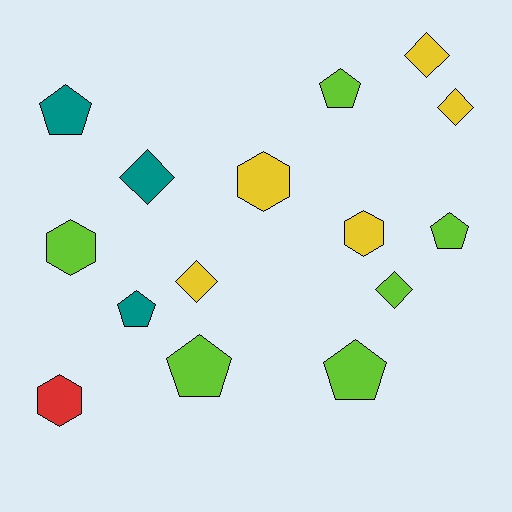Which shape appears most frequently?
Pentagon, with 6 objects.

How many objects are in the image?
There are 15 objects.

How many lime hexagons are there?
There is 1 lime hexagon.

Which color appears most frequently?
Lime, with 6 objects.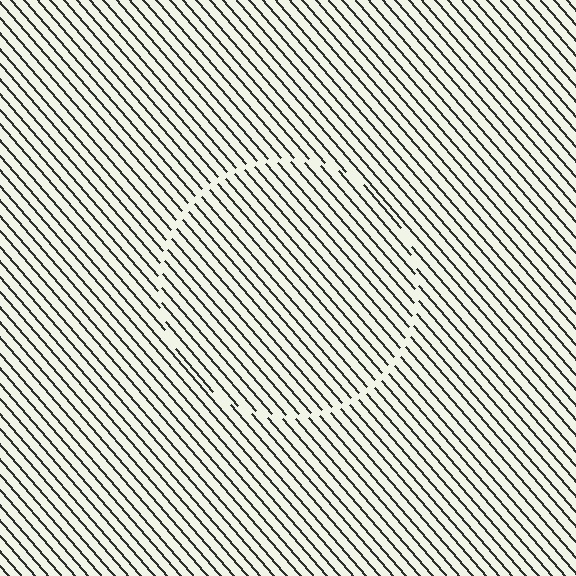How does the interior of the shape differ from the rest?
The interior of the shape contains the same grating, shifted by half a period — the contour is defined by the phase discontinuity where line-ends from the inner and outer gratings abut.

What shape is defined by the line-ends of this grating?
An illusory circle. The interior of the shape contains the same grating, shifted by half a period — the contour is defined by the phase discontinuity where line-ends from the inner and outer gratings abut.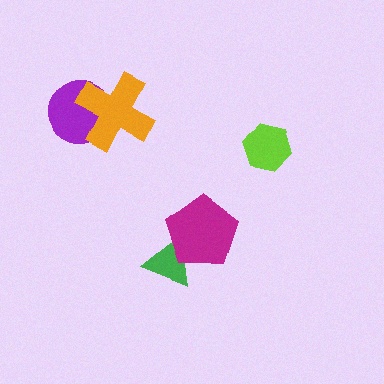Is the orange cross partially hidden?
No, no other shape covers it.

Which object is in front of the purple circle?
The orange cross is in front of the purple circle.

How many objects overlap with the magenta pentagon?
1 object overlaps with the magenta pentagon.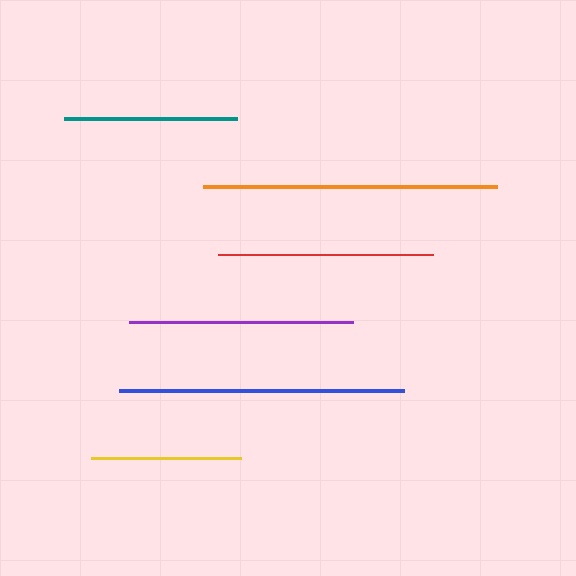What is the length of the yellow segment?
The yellow segment is approximately 150 pixels long.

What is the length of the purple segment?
The purple segment is approximately 224 pixels long.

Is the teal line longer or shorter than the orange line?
The orange line is longer than the teal line.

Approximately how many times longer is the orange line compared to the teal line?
The orange line is approximately 1.7 times the length of the teal line.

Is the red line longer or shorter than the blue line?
The blue line is longer than the red line.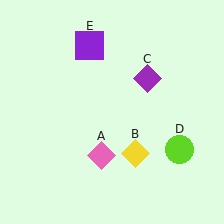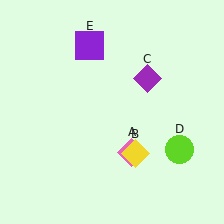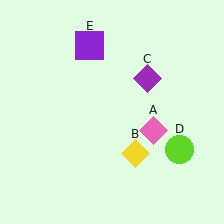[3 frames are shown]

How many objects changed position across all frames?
1 object changed position: pink diamond (object A).